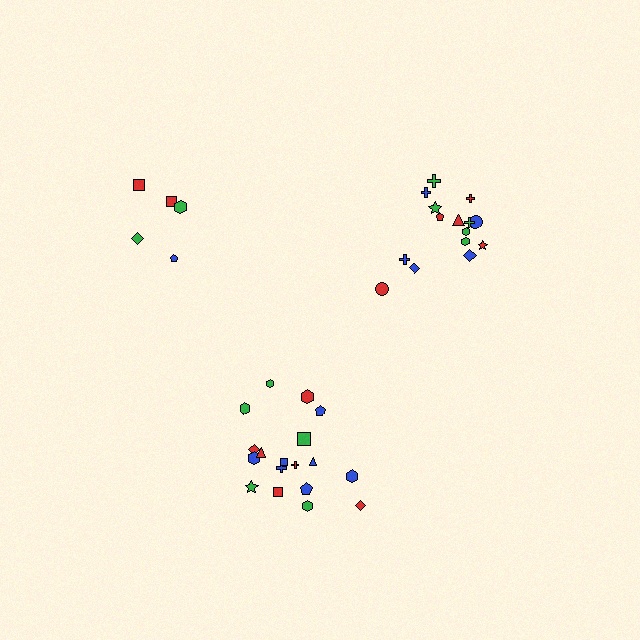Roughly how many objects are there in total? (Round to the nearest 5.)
Roughly 40 objects in total.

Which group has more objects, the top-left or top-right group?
The top-right group.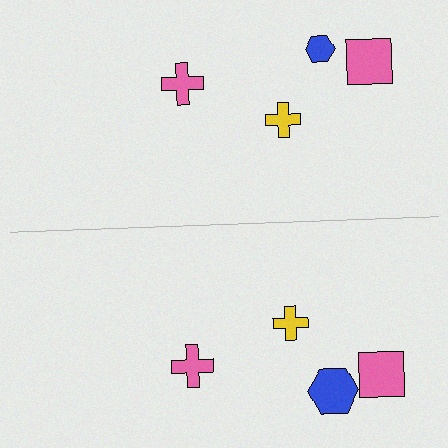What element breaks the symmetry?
The blue hexagon on the bottom side has a different size than its mirror counterpart.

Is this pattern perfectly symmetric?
No, the pattern is not perfectly symmetric. The blue hexagon on the bottom side has a different size than its mirror counterpart.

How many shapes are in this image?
There are 8 shapes in this image.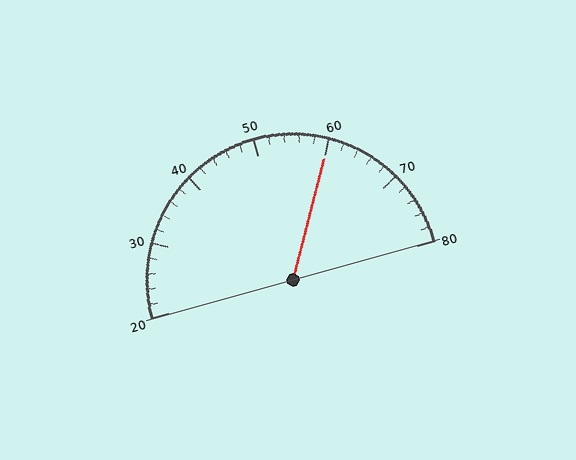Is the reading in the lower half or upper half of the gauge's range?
The reading is in the upper half of the range (20 to 80).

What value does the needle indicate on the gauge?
The needle indicates approximately 60.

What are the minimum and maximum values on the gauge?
The gauge ranges from 20 to 80.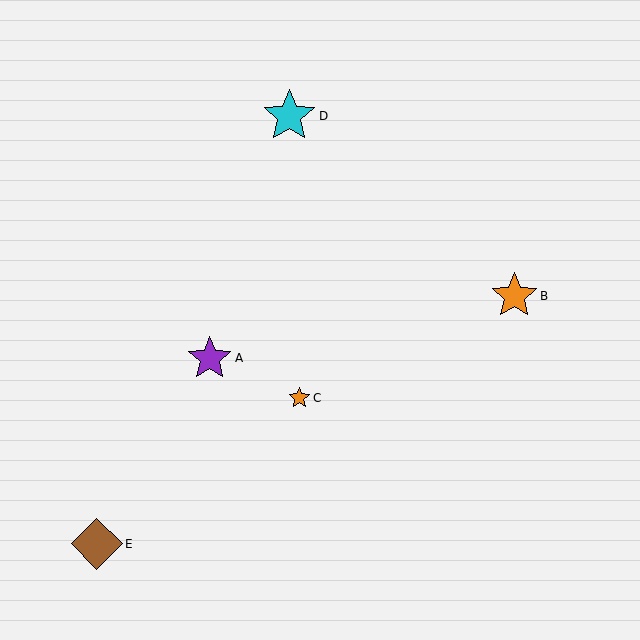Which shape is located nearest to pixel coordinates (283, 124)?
The cyan star (labeled D) at (289, 116) is nearest to that location.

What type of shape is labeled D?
Shape D is a cyan star.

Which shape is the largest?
The cyan star (labeled D) is the largest.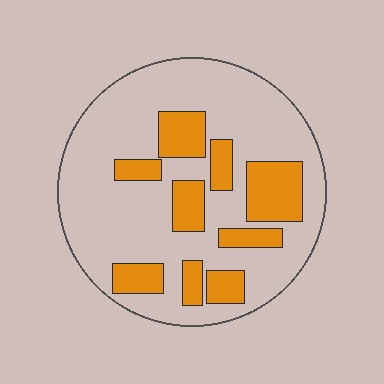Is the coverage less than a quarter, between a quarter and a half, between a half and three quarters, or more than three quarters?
Between a quarter and a half.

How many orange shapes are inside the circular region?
9.